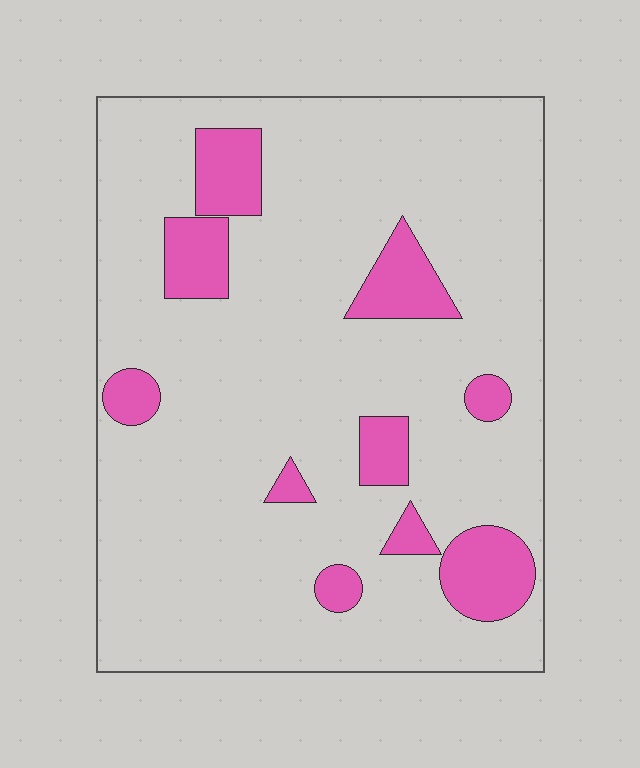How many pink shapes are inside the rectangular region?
10.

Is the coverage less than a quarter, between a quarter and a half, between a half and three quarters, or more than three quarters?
Less than a quarter.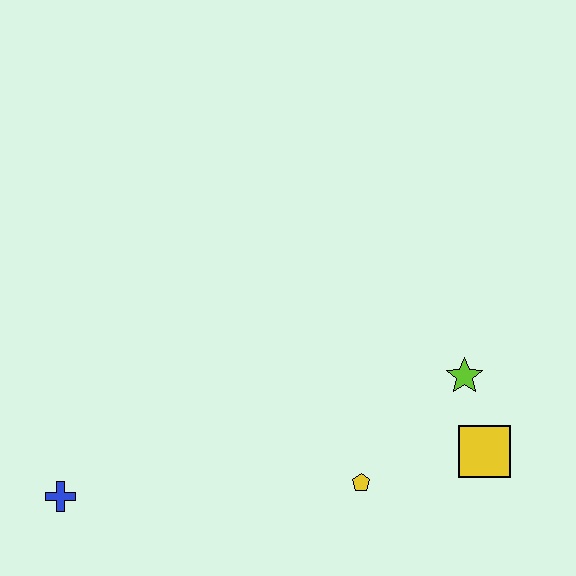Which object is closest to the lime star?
The yellow square is closest to the lime star.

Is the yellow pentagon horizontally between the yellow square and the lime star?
No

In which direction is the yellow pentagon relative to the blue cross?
The yellow pentagon is to the right of the blue cross.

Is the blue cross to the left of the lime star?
Yes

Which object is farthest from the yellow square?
The blue cross is farthest from the yellow square.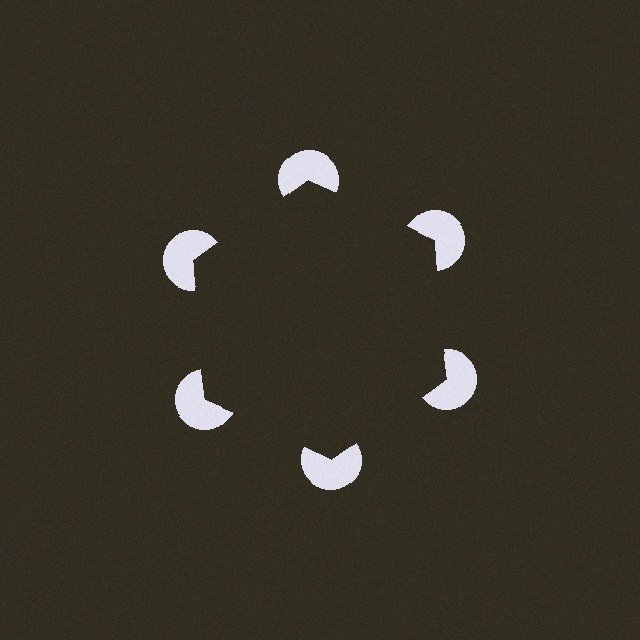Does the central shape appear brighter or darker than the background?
It typically appears slightly darker than the background, even though no actual brightness change is drawn.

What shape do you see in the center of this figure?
An illusory hexagon — its edges are inferred from the aligned wedge cuts in the pac-man discs, not physically drawn.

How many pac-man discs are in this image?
There are 6 — one at each vertex of the illusory hexagon.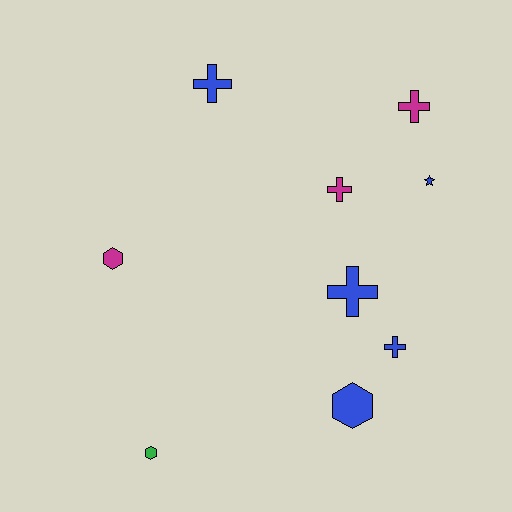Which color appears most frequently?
Blue, with 5 objects.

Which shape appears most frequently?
Cross, with 5 objects.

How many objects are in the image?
There are 9 objects.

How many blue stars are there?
There is 1 blue star.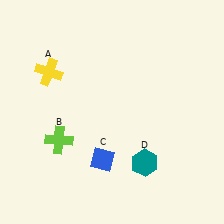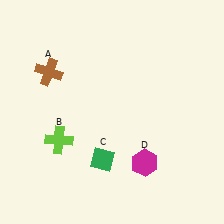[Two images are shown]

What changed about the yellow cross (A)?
In Image 1, A is yellow. In Image 2, it changed to brown.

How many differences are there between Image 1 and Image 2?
There are 3 differences between the two images.